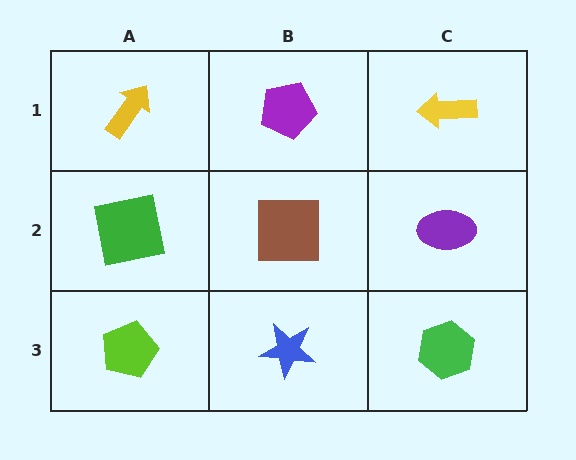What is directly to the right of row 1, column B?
A yellow arrow.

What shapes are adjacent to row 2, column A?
A yellow arrow (row 1, column A), a lime pentagon (row 3, column A), a brown square (row 2, column B).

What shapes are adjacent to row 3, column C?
A purple ellipse (row 2, column C), a blue star (row 3, column B).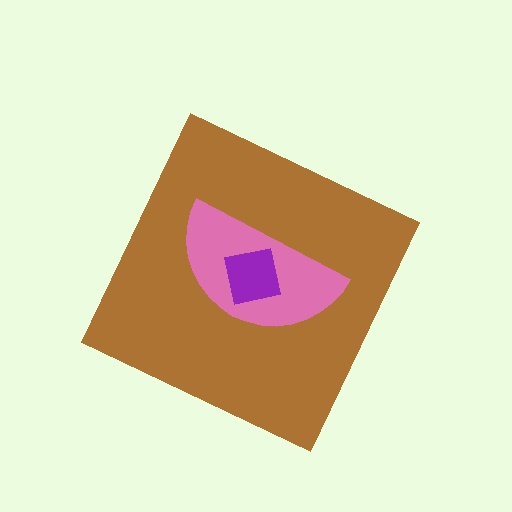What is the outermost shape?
The brown diamond.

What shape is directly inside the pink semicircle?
The purple square.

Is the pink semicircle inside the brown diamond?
Yes.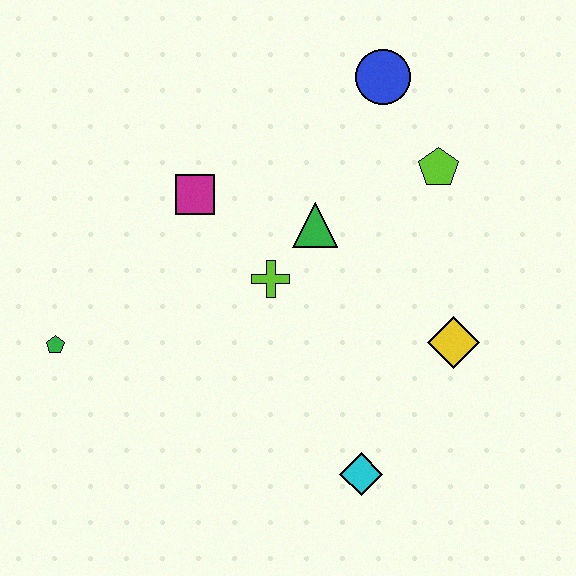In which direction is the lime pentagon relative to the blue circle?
The lime pentagon is below the blue circle.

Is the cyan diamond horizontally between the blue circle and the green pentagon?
Yes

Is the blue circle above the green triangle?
Yes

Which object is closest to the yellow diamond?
The cyan diamond is closest to the yellow diamond.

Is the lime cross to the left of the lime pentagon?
Yes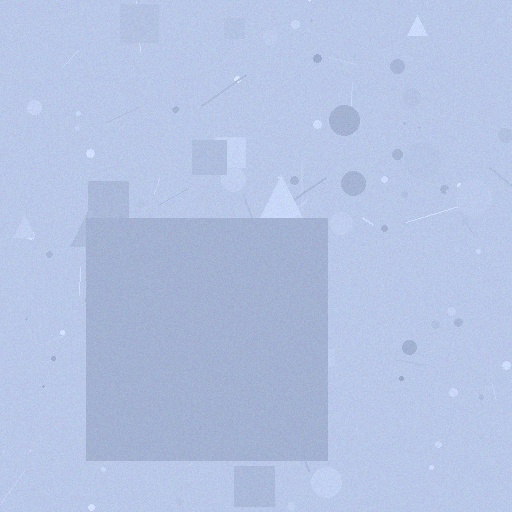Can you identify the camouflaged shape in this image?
The camouflaged shape is a square.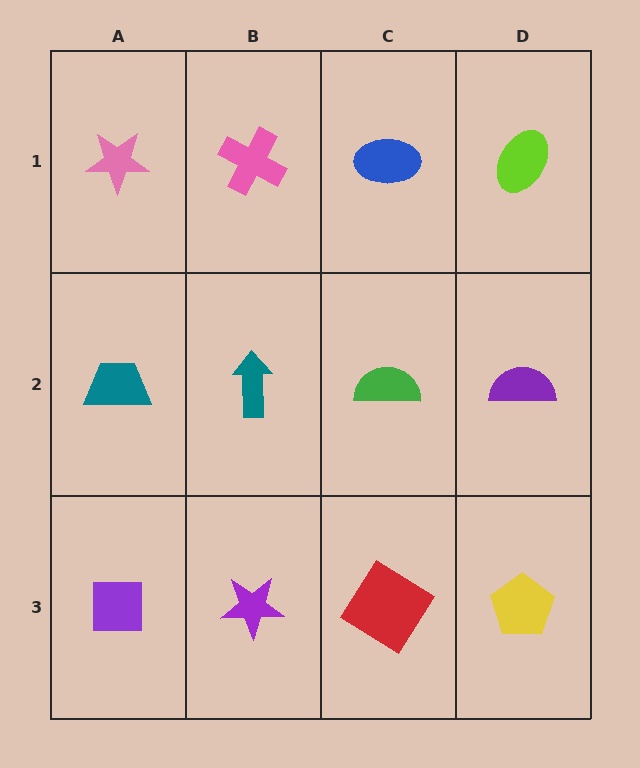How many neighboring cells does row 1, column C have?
3.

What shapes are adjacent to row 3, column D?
A purple semicircle (row 2, column D), a red diamond (row 3, column C).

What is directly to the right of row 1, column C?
A lime ellipse.